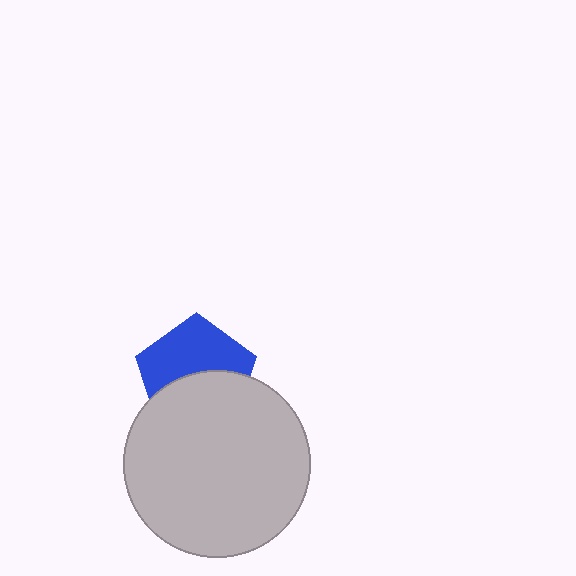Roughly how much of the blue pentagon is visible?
About half of it is visible (roughly 53%).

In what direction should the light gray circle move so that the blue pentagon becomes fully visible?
The light gray circle should move down. That is the shortest direction to clear the overlap and leave the blue pentagon fully visible.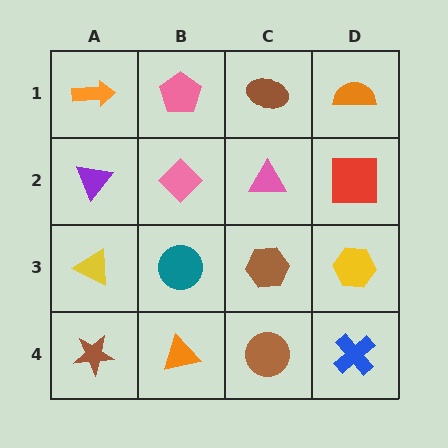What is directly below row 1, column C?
A pink triangle.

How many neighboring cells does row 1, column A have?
2.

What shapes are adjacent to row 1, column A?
A purple triangle (row 2, column A), a pink pentagon (row 1, column B).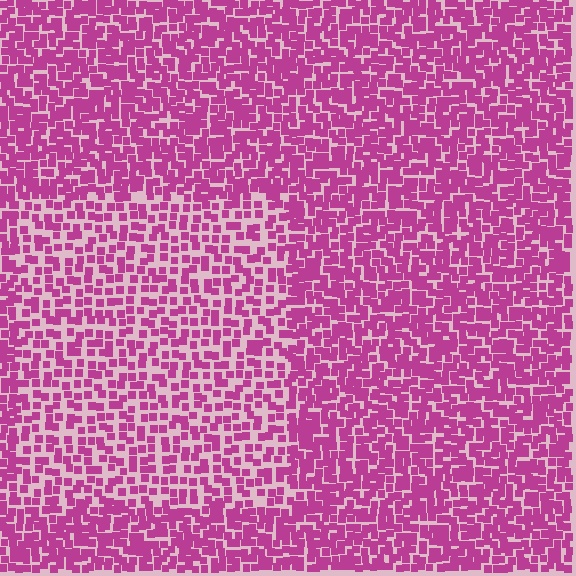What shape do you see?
I see a rectangle.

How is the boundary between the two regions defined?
The boundary is defined by a change in element density (approximately 1.7x ratio). All elements are the same color, size, and shape.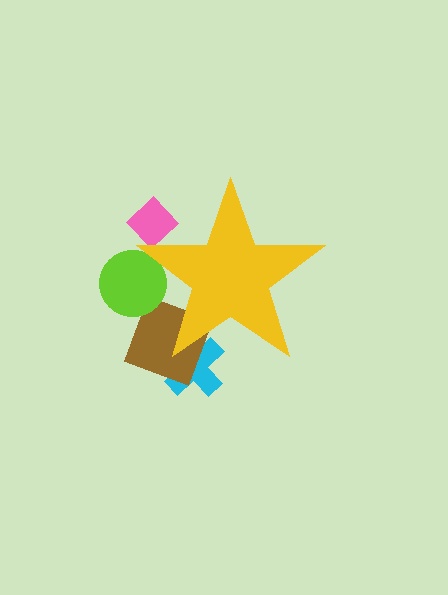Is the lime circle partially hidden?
Yes, the lime circle is partially hidden behind the yellow star.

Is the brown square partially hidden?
Yes, the brown square is partially hidden behind the yellow star.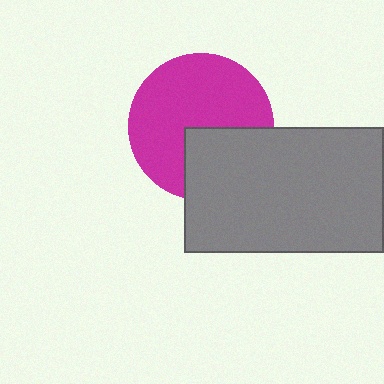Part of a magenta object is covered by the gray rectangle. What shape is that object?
It is a circle.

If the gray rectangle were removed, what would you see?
You would see the complete magenta circle.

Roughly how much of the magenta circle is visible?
Most of it is visible (roughly 68%).